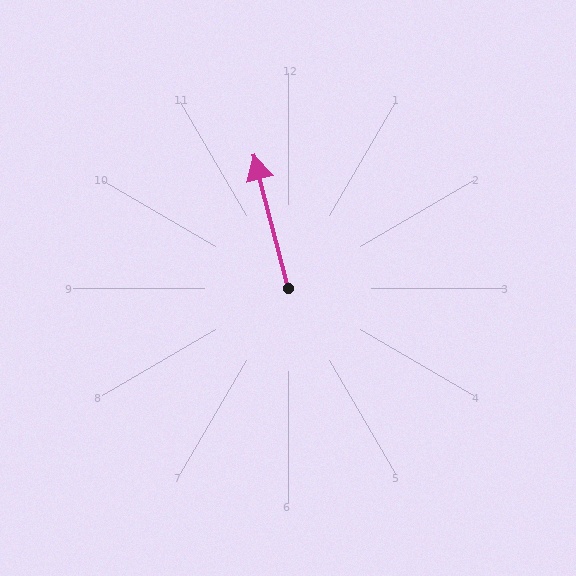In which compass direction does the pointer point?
North.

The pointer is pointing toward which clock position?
Roughly 12 o'clock.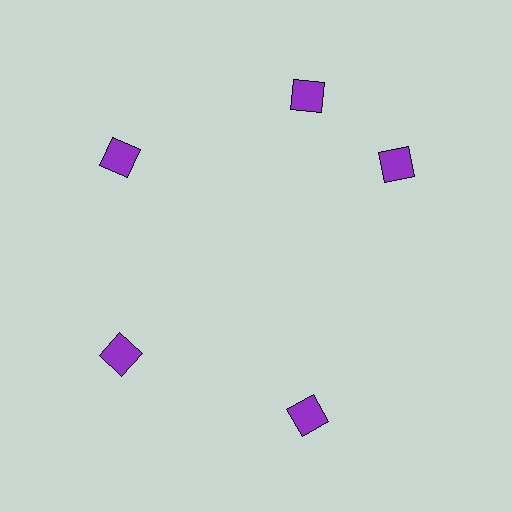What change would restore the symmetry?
The symmetry would be restored by rotating it back into even spacing with its neighbors so that all 5 diamonds sit at equal angles and equal distance from the center.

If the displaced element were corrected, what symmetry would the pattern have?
It would have 5-fold rotational symmetry — the pattern would map onto itself every 72 degrees.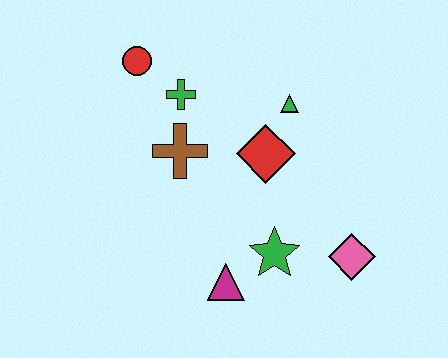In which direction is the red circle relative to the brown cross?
The red circle is above the brown cross.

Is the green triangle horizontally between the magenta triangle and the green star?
No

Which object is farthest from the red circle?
The pink diamond is farthest from the red circle.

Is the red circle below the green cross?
No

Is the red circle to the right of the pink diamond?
No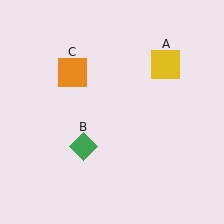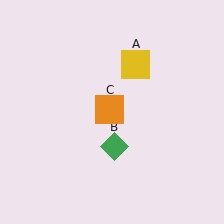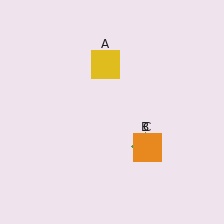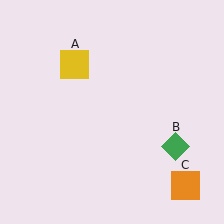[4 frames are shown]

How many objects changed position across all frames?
3 objects changed position: yellow square (object A), green diamond (object B), orange square (object C).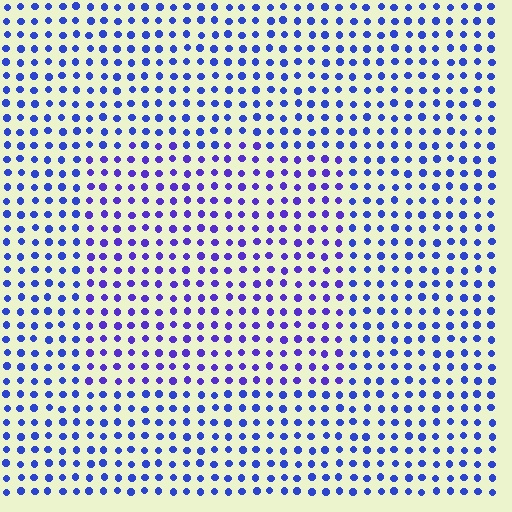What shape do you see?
I see a rectangle.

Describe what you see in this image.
The image is filled with small blue elements in a uniform arrangement. A rectangle-shaped region is visible where the elements are tinted to a slightly different hue, forming a subtle color boundary.